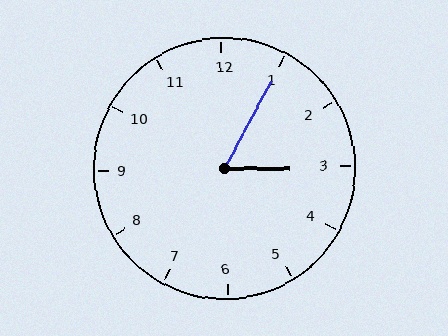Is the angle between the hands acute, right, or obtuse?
It is acute.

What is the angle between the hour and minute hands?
Approximately 62 degrees.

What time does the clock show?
3:05.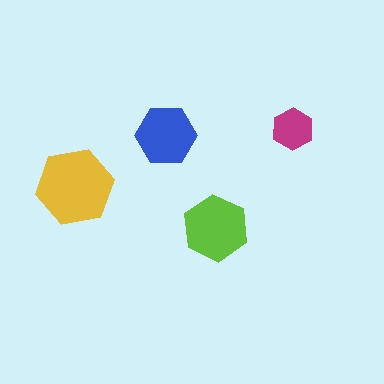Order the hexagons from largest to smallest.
the yellow one, the lime one, the blue one, the magenta one.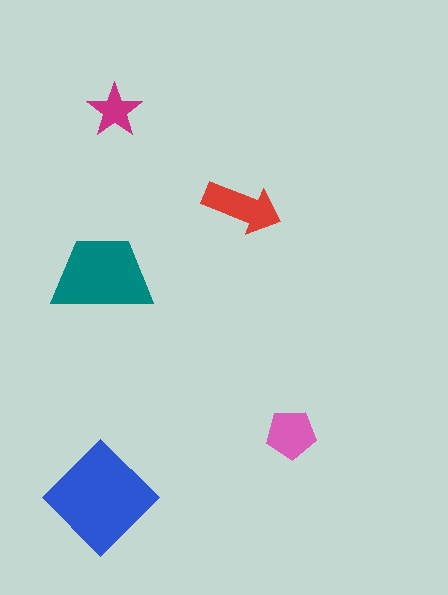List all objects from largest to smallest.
The blue diamond, the teal trapezoid, the red arrow, the pink pentagon, the magenta star.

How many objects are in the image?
There are 5 objects in the image.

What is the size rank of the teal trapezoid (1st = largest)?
2nd.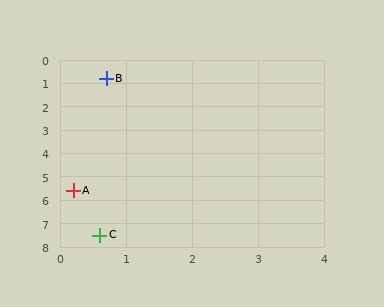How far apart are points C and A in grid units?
Points C and A are about 1.9 grid units apart.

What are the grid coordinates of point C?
Point C is at approximately (0.6, 7.5).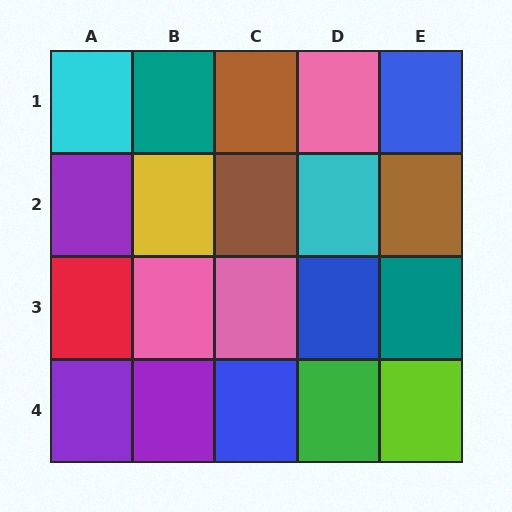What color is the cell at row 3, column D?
Blue.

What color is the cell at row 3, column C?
Pink.